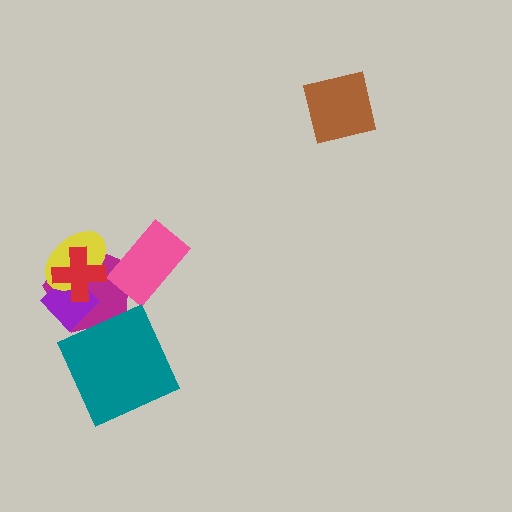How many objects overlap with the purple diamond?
3 objects overlap with the purple diamond.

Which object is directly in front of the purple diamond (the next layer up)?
The yellow ellipse is directly in front of the purple diamond.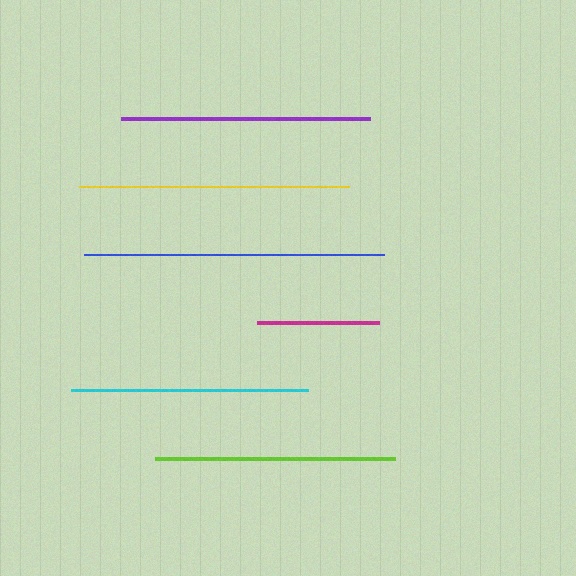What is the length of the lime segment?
The lime segment is approximately 240 pixels long.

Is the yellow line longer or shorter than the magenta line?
The yellow line is longer than the magenta line.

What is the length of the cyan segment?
The cyan segment is approximately 237 pixels long.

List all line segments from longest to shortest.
From longest to shortest: blue, yellow, purple, lime, cyan, magenta.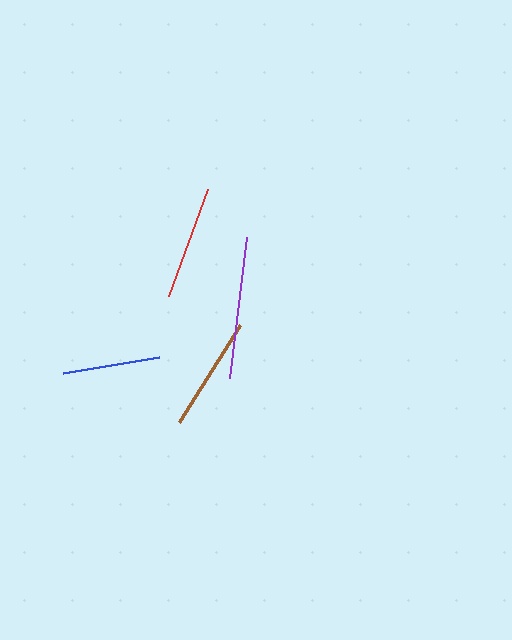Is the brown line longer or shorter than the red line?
The brown line is longer than the red line.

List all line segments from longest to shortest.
From longest to shortest: purple, brown, red, blue.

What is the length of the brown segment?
The brown segment is approximately 114 pixels long.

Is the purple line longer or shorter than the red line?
The purple line is longer than the red line.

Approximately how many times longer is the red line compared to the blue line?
The red line is approximately 1.2 times the length of the blue line.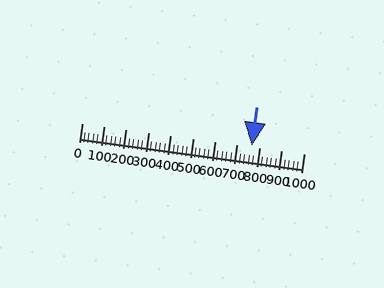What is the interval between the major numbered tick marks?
The major tick marks are spaced 100 units apart.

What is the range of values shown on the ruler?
The ruler shows values from 0 to 1000.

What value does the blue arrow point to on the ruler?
The blue arrow points to approximately 767.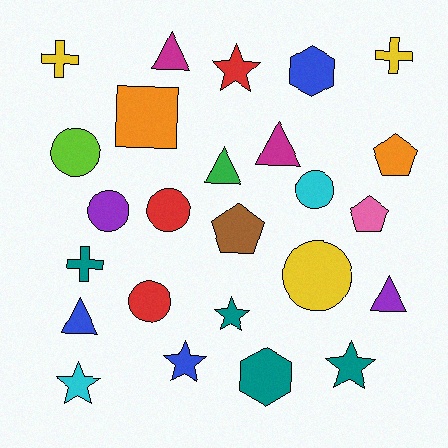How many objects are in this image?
There are 25 objects.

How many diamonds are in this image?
There are no diamonds.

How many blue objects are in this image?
There are 3 blue objects.